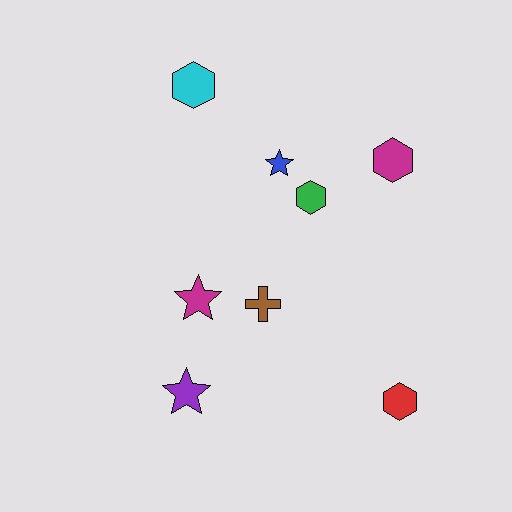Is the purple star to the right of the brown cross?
No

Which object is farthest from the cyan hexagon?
The red hexagon is farthest from the cyan hexagon.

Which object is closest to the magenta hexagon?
The green hexagon is closest to the magenta hexagon.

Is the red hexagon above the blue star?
No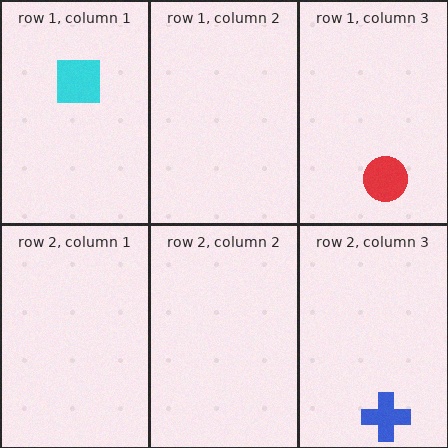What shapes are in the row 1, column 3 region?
The red circle.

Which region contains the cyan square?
The row 1, column 1 region.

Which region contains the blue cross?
The row 2, column 3 region.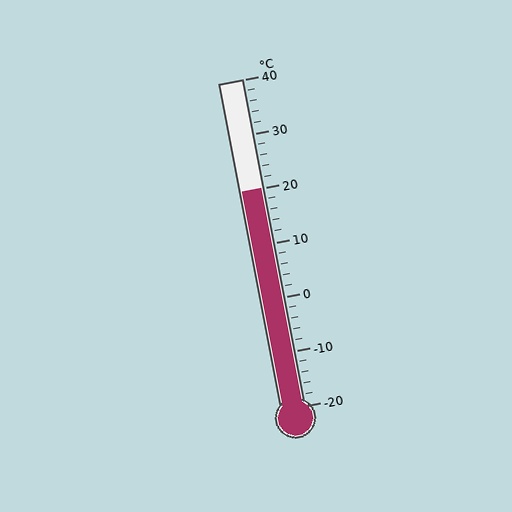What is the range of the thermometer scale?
The thermometer scale ranges from -20°C to 40°C.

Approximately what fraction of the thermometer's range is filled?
The thermometer is filled to approximately 65% of its range.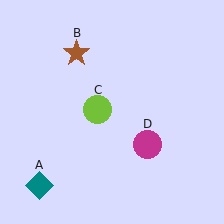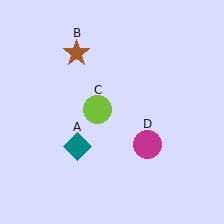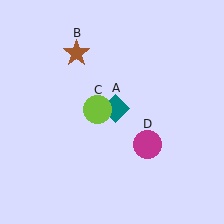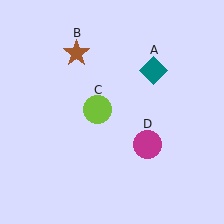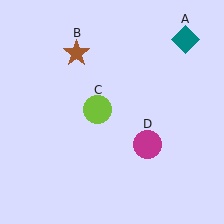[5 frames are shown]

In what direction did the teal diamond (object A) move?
The teal diamond (object A) moved up and to the right.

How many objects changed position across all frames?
1 object changed position: teal diamond (object A).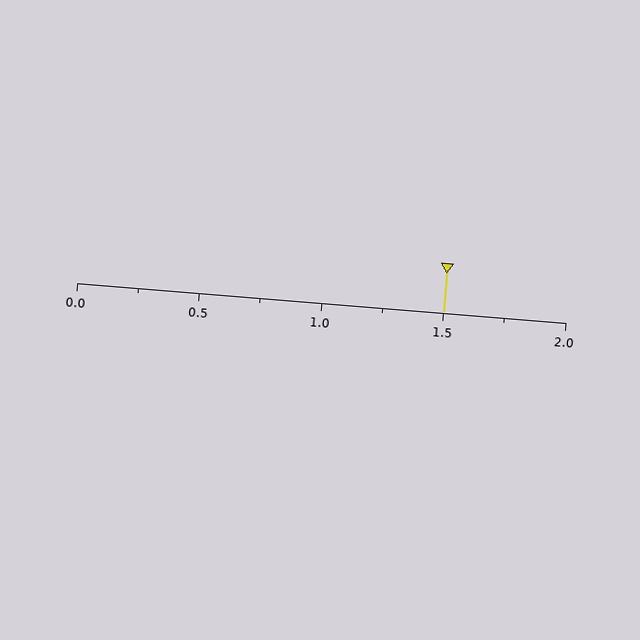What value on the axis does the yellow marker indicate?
The marker indicates approximately 1.5.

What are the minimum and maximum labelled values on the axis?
The axis runs from 0.0 to 2.0.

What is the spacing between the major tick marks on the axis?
The major ticks are spaced 0.5 apart.